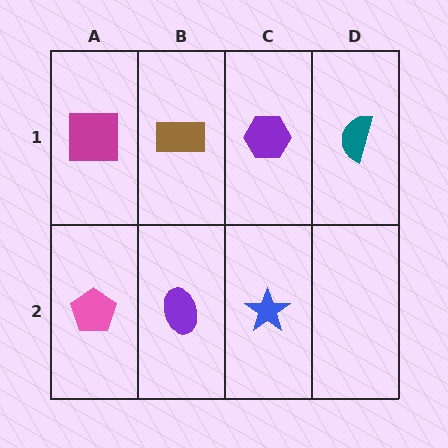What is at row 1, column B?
A brown rectangle.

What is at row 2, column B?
A purple ellipse.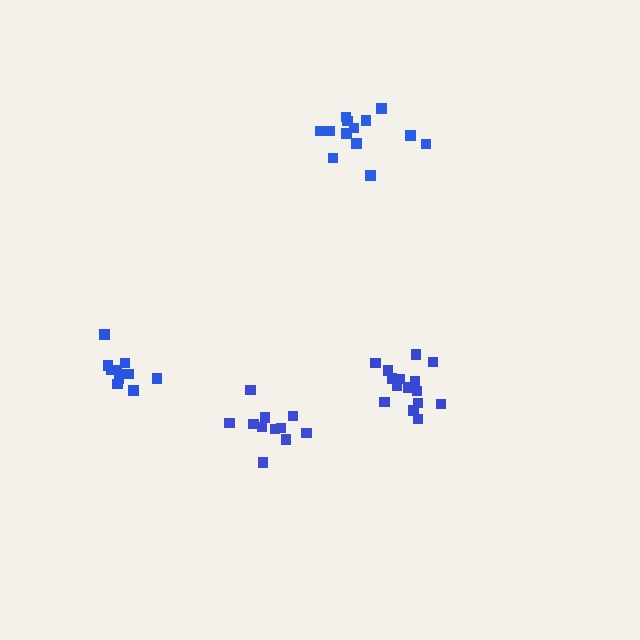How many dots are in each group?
Group 1: 15 dots, Group 2: 11 dots, Group 3: 12 dots, Group 4: 13 dots (51 total).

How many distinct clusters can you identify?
There are 4 distinct clusters.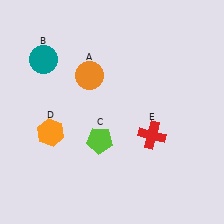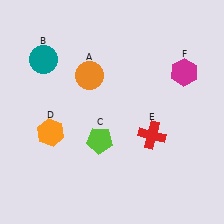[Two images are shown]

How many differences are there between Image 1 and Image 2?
There is 1 difference between the two images.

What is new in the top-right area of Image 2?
A magenta hexagon (F) was added in the top-right area of Image 2.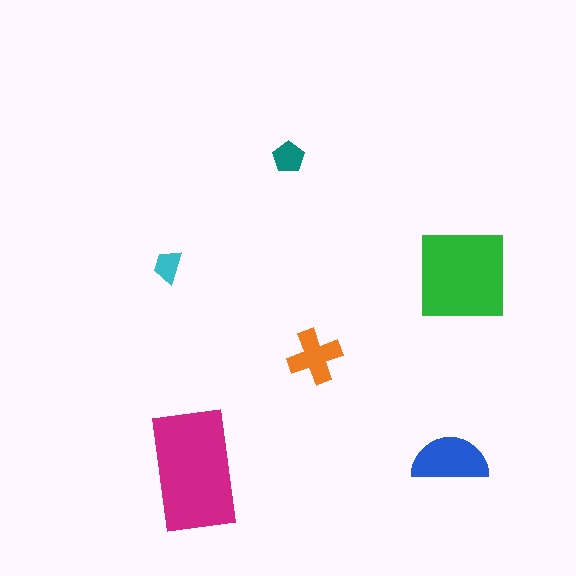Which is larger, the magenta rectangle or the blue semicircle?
The magenta rectangle.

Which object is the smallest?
The cyan trapezoid.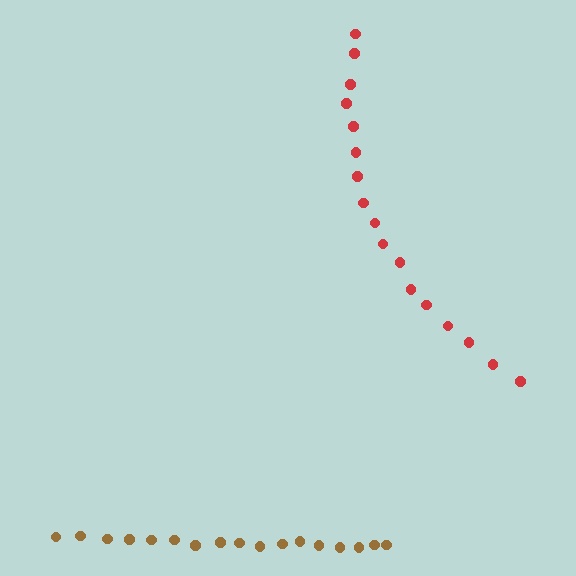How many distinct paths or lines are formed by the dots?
There are 2 distinct paths.